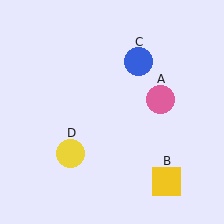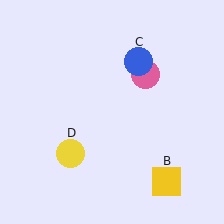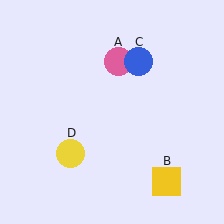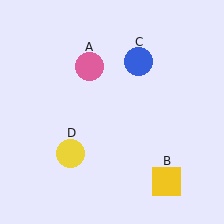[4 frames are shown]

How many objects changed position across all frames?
1 object changed position: pink circle (object A).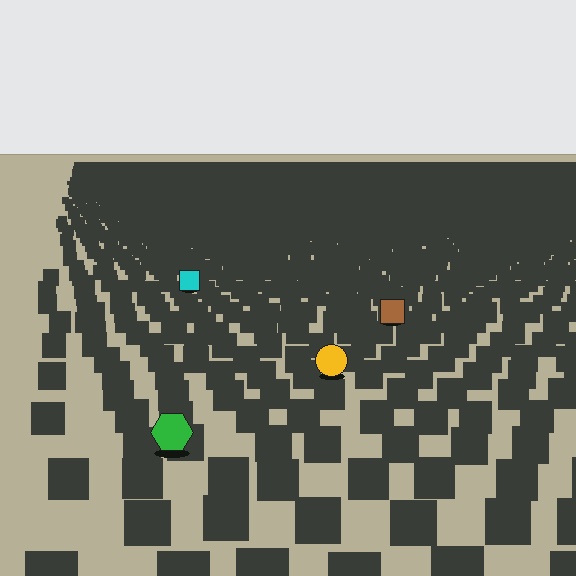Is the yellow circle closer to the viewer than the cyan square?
Yes. The yellow circle is closer — you can tell from the texture gradient: the ground texture is coarser near it.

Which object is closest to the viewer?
The green hexagon is closest. The texture marks near it are larger and more spread out.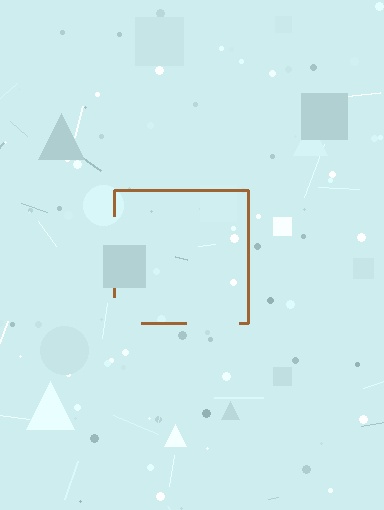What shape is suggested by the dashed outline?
The dashed outline suggests a square.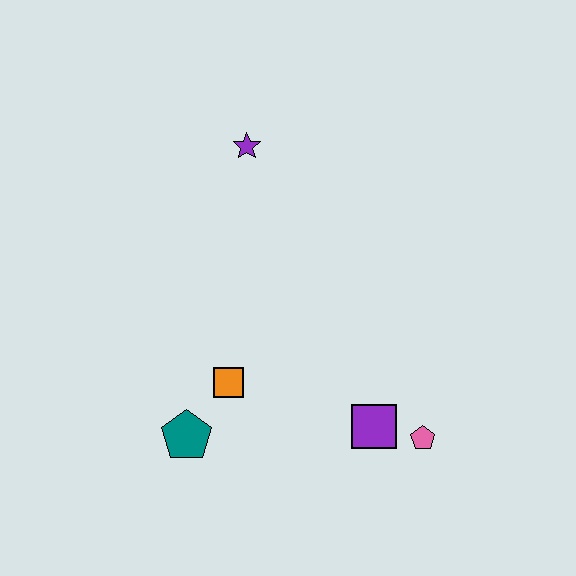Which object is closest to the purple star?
The orange square is closest to the purple star.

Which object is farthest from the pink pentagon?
The purple star is farthest from the pink pentagon.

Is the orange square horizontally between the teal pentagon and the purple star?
Yes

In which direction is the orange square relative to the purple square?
The orange square is to the left of the purple square.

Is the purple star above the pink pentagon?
Yes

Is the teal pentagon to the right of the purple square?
No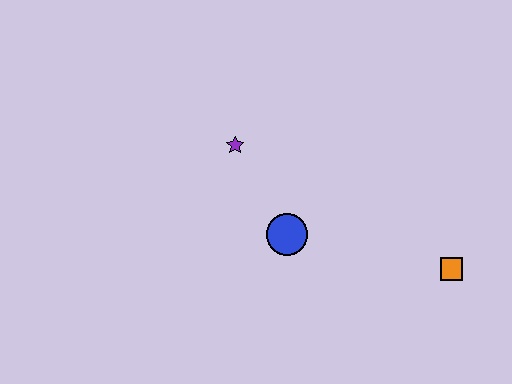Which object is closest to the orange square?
The blue circle is closest to the orange square.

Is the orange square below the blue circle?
Yes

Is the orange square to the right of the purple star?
Yes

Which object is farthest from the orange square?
The purple star is farthest from the orange square.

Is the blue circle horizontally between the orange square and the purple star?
Yes